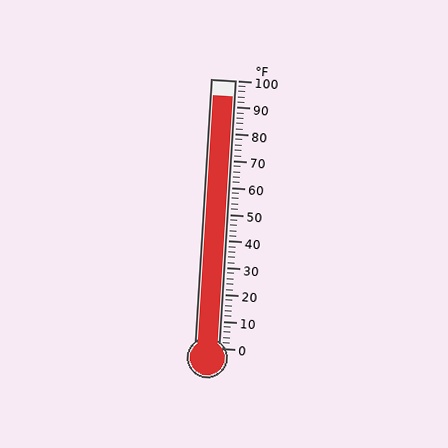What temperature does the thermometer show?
The thermometer shows approximately 94°F.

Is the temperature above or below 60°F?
The temperature is above 60°F.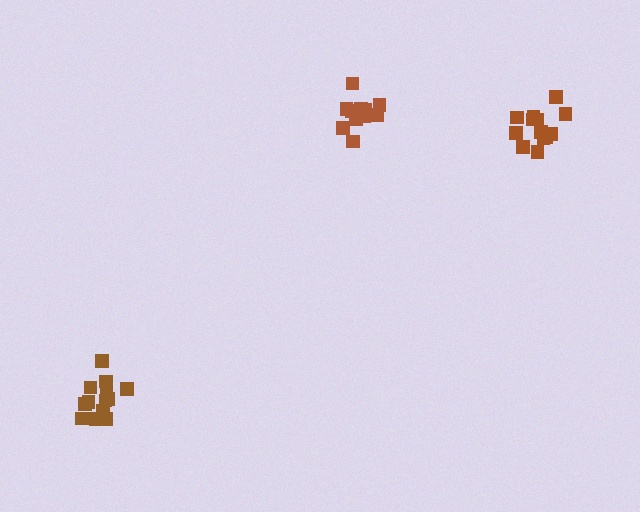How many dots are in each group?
Group 1: 13 dots, Group 2: 14 dots, Group 3: 11 dots (38 total).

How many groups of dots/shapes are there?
There are 3 groups.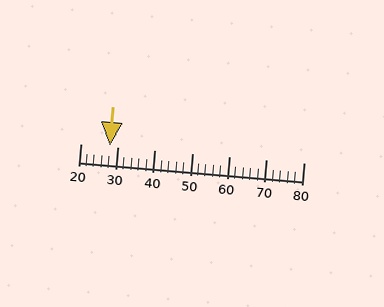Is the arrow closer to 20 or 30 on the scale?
The arrow is closer to 30.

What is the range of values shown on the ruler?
The ruler shows values from 20 to 80.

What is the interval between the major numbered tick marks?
The major tick marks are spaced 10 units apart.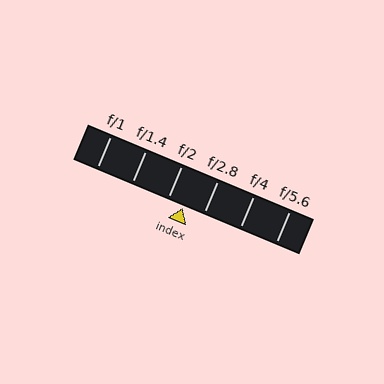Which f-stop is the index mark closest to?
The index mark is closest to f/2.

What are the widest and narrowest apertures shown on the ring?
The widest aperture shown is f/1 and the narrowest is f/5.6.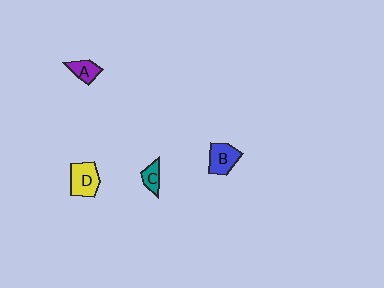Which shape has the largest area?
Shape D (yellow).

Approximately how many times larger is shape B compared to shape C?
Approximately 1.8 times.